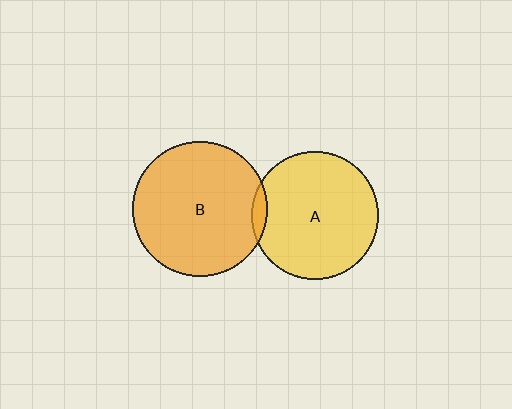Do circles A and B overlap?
Yes.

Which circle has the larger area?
Circle B (orange).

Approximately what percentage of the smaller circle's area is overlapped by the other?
Approximately 5%.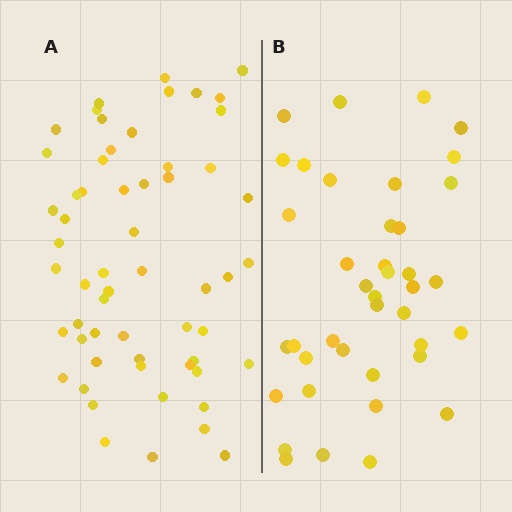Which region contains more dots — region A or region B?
Region A (the left region) has more dots.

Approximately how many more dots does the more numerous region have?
Region A has approximately 20 more dots than region B.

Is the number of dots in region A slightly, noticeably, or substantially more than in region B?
Region A has substantially more. The ratio is roughly 1.4 to 1.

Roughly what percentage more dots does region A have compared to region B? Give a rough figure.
About 45% more.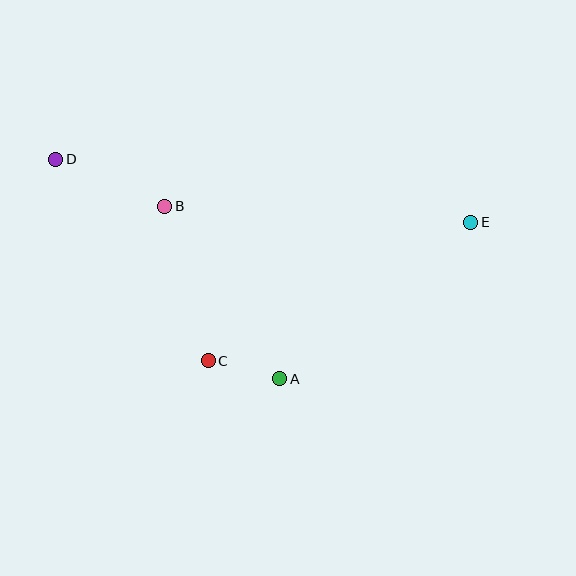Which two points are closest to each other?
Points A and C are closest to each other.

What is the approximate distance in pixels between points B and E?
The distance between B and E is approximately 306 pixels.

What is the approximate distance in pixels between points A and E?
The distance between A and E is approximately 247 pixels.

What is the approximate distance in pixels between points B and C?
The distance between B and C is approximately 160 pixels.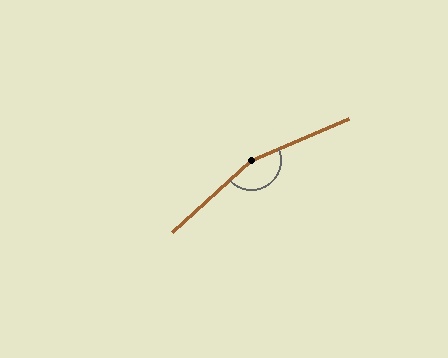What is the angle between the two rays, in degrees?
Approximately 160 degrees.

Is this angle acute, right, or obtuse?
It is obtuse.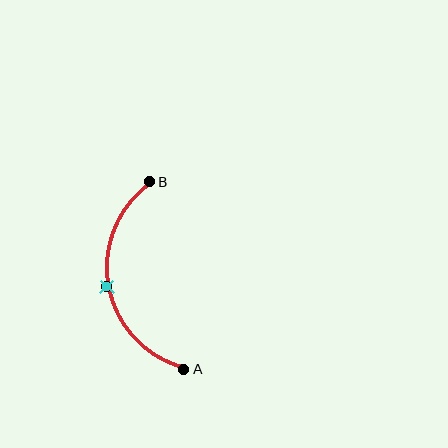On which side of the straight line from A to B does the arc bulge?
The arc bulges to the left of the straight line connecting A and B.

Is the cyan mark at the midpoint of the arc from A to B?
Yes. The cyan mark lies on the arc at equal arc-length from both A and B — it is the arc midpoint.